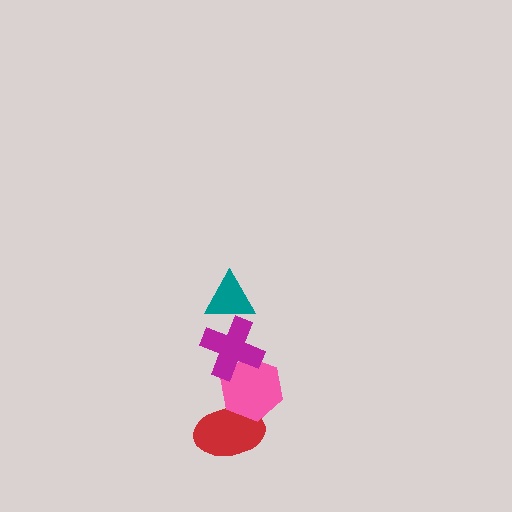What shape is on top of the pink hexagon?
The magenta cross is on top of the pink hexagon.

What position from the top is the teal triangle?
The teal triangle is 1st from the top.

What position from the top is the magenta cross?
The magenta cross is 2nd from the top.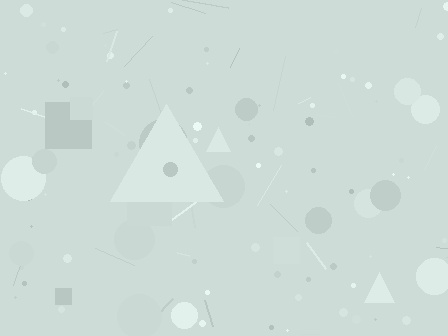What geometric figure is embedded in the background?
A triangle is embedded in the background.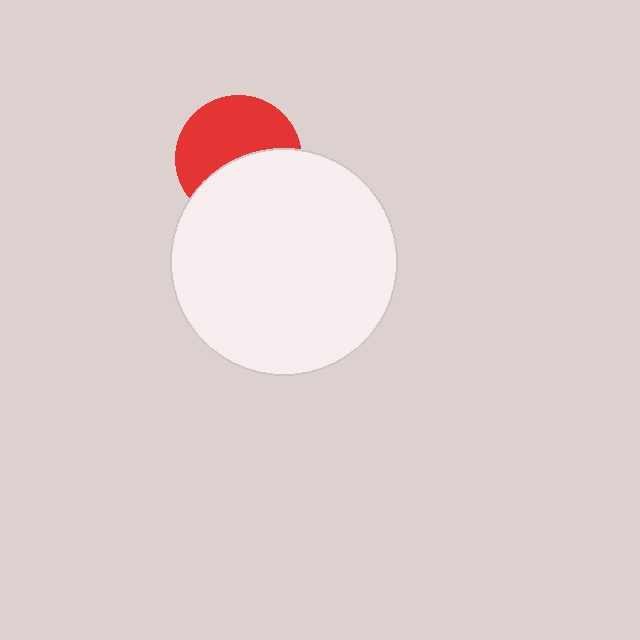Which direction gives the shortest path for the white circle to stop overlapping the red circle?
Moving down gives the shortest separation.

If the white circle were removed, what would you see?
You would see the complete red circle.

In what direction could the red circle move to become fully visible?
The red circle could move up. That would shift it out from behind the white circle entirely.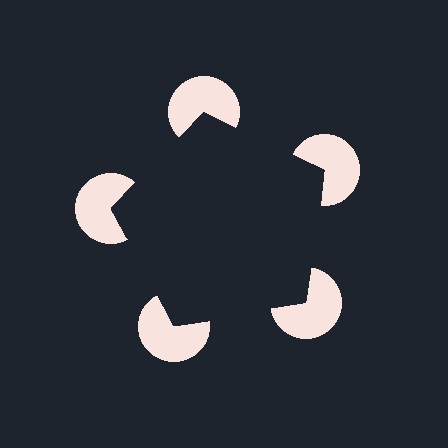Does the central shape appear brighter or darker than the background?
It typically appears slightly darker than the background, even though no actual brightness change is drawn.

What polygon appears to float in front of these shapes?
An illusory pentagon — its edges are inferred from the aligned wedge cuts in the pac-man discs, not physically drawn.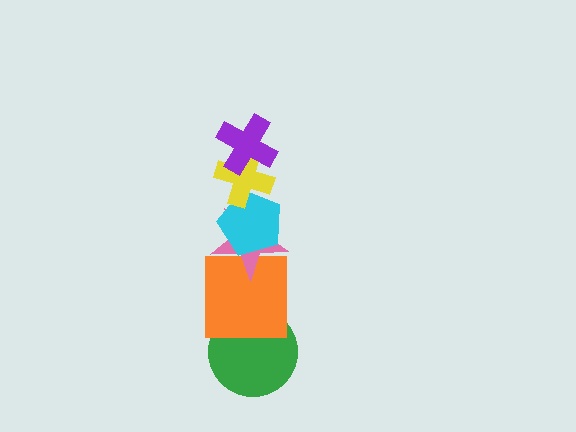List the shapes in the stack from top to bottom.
From top to bottom: the purple cross, the yellow cross, the cyan pentagon, the pink star, the orange square, the green circle.